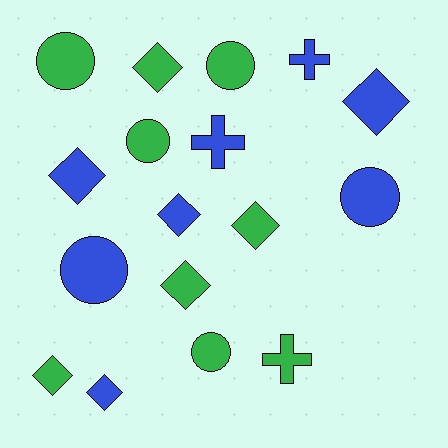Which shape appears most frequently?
Diamond, with 8 objects.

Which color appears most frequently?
Green, with 9 objects.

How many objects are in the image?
There are 17 objects.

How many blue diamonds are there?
There are 4 blue diamonds.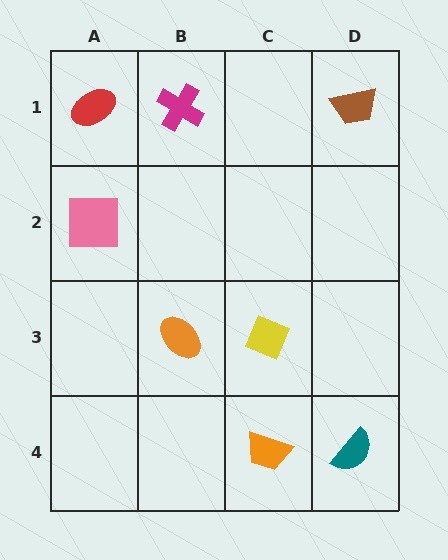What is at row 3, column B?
An orange ellipse.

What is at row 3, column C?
A yellow diamond.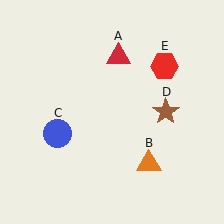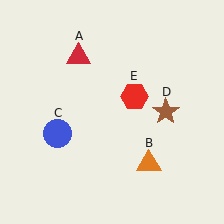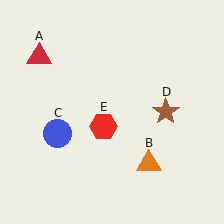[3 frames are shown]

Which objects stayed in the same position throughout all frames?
Orange triangle (object B) and blue circle (object C) and brown star (object D) remained stationary.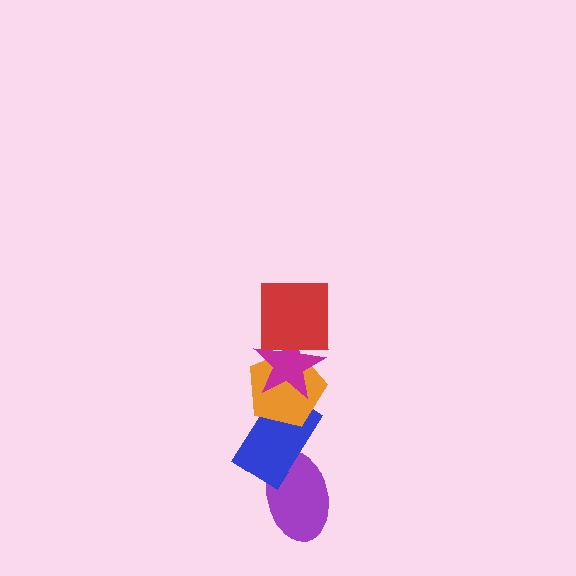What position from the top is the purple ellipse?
The purple ellipse is 5th from the top.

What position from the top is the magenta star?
The magenta star is 2nd from the top.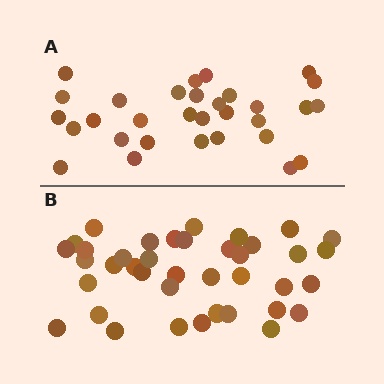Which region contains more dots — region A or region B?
Region B (the bottom region) has more dots.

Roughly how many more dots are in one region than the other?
Region B has roughly 8 or so more dots than region A.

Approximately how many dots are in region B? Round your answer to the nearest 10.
About 40 dots. (The exact count is 39, which rounds to 40.)